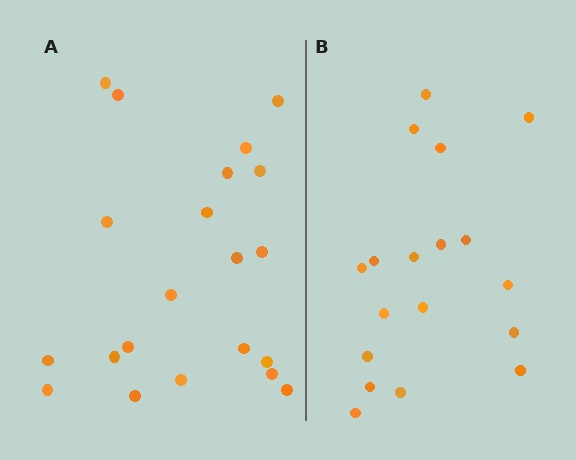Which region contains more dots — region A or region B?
Region A (the left region) has more dots.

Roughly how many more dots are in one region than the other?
Region A has just a few more — roughly 2 or 3 more dots than region B.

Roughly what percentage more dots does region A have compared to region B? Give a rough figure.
About 15% more.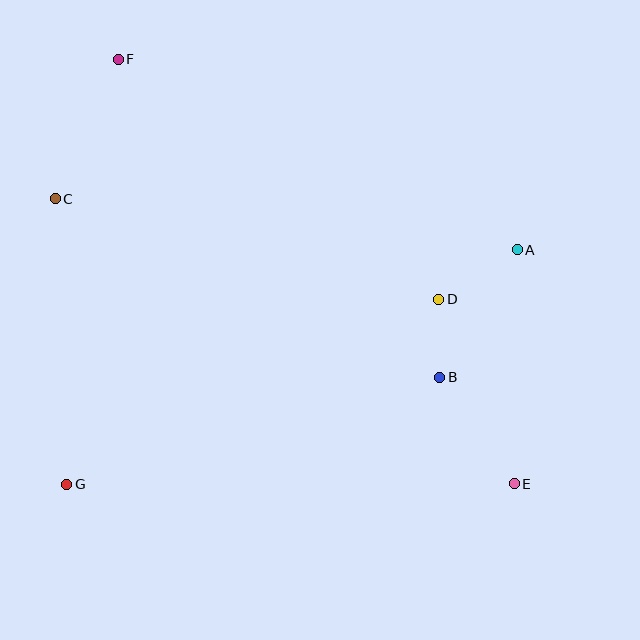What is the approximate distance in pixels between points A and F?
The distance between A and F is approximately 442 pixels.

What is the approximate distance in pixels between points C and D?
The distance between C and D is approximately 396 pixels.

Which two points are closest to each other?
Points B and D are closest to each other.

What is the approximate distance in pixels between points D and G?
The distance between D and G is approximately 415 pixels.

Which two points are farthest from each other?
Points E and F are farthest from each other.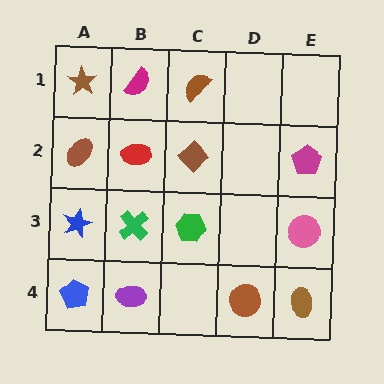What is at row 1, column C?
A brown semicircle.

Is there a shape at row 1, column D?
No, that cell is empty.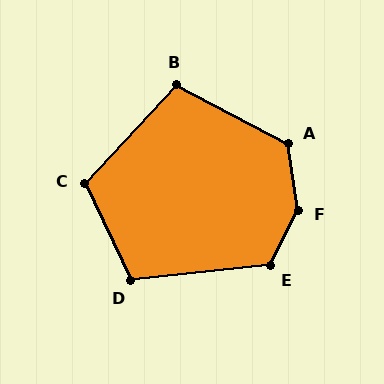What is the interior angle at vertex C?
Approximately 111 degrees (obtuse).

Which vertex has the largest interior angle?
F, at approximately 145 degrees.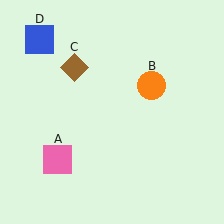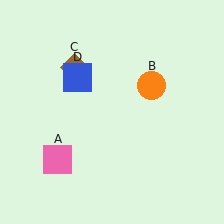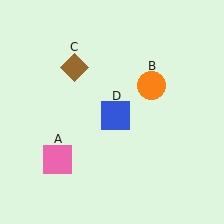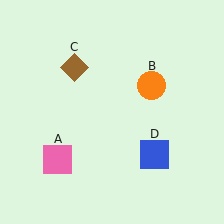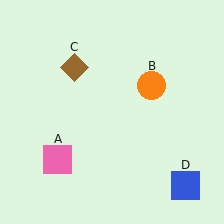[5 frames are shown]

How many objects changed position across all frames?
1 object changed position: blue square (object D).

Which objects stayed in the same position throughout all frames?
Pink square (object A) and orange circle (object B) and brown diamond (object C) remained stationary.